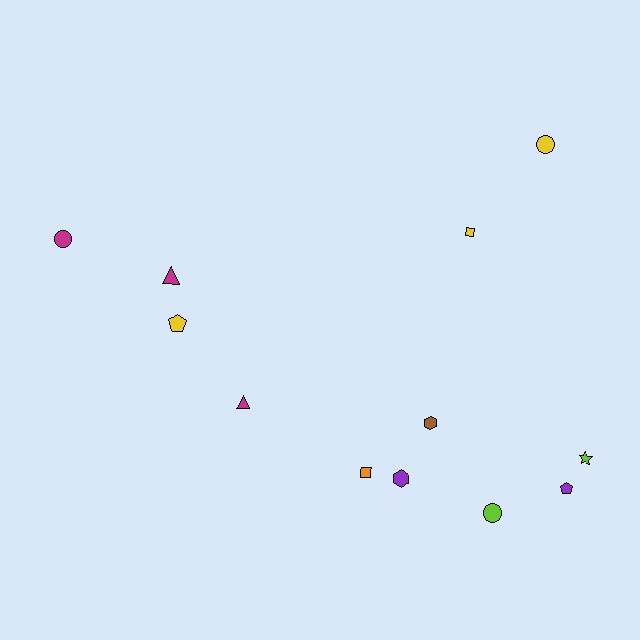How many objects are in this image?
There are 12 objects.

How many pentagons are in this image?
There are 2 pentagons.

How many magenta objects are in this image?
There are 3 magenta objects.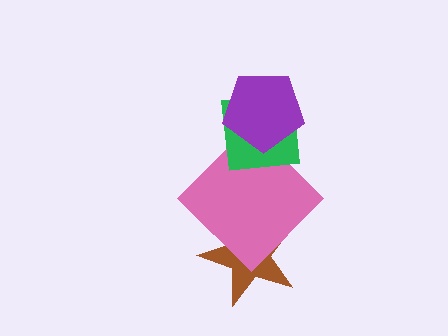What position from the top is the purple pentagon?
The purple pentagon is 1st from the top.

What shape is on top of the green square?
The purple pentagon is on top of the green square.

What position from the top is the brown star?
The brown star is 4th from the top.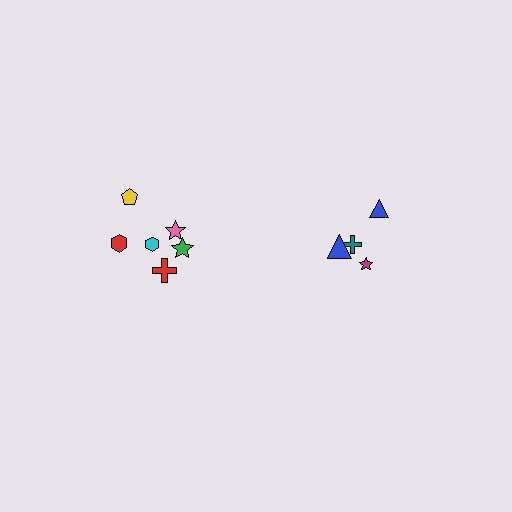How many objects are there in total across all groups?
There are 10 objects.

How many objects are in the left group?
There are 6 objects.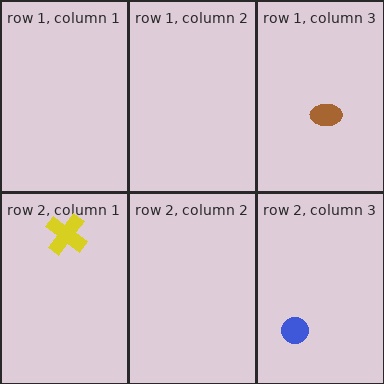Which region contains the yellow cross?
The row 2, column 1 region.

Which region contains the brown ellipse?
The row 1, column 3 region.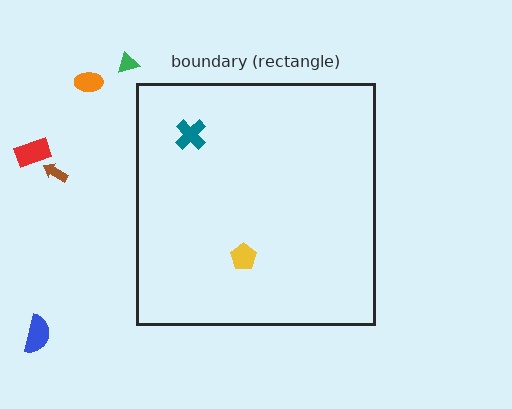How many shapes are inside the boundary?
2 inside, 5 outside.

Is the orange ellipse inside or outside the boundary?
Outside.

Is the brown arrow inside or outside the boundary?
Outside.